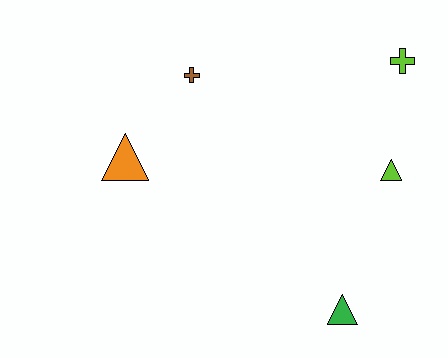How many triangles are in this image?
There are 3 triangles.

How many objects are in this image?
There are 5 objects.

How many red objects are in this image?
There are no red objects.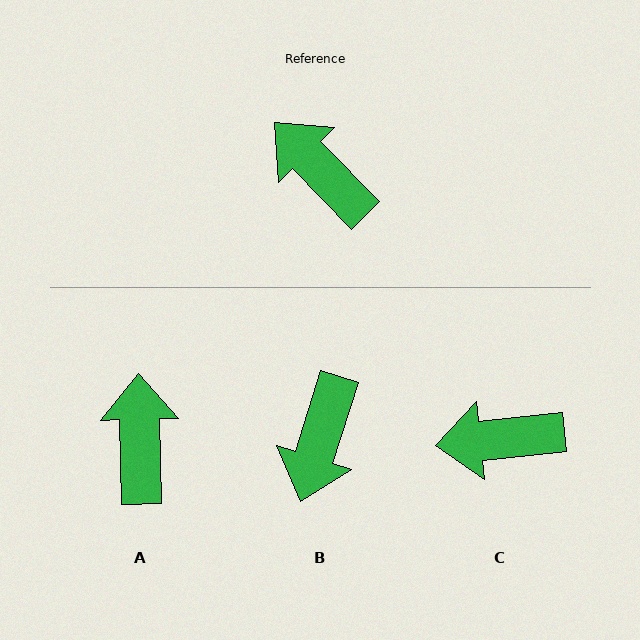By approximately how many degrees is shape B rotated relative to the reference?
Approximately 118 degrees counter-clockwise.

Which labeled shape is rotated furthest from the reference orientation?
B, about 118 degrees away.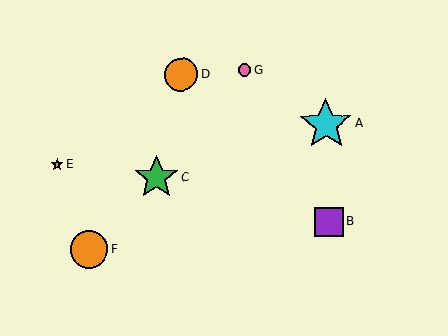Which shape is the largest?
The cyan star (labeled A) is the largest.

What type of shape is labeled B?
Shape B is a purple square.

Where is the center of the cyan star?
The center of the cyan star is at (326, 124).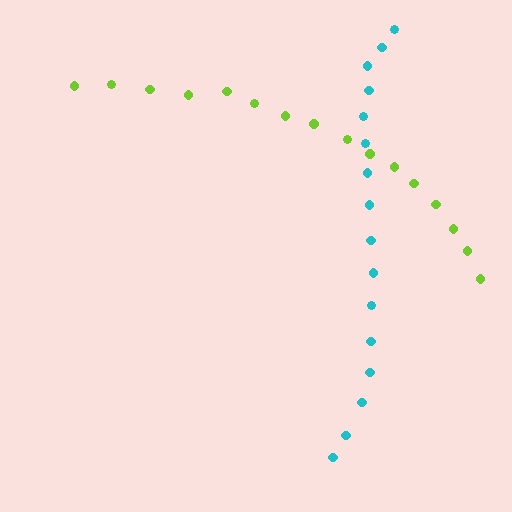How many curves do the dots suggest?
There are 2 distinct paths.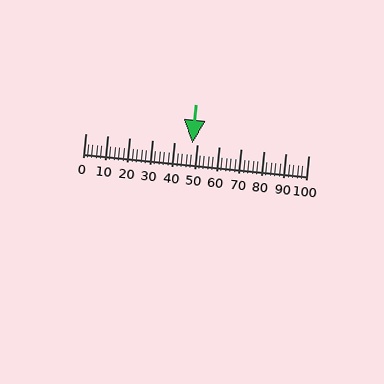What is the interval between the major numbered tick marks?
The major tick marks are spaced 10 units apart.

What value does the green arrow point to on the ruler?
The green arrow points to approximately 48.